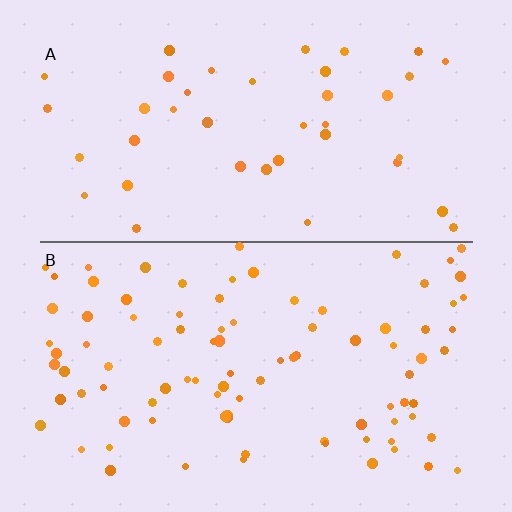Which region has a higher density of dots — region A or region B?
B (the bottom).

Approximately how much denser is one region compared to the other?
Approximately 2.2× — region B over region A.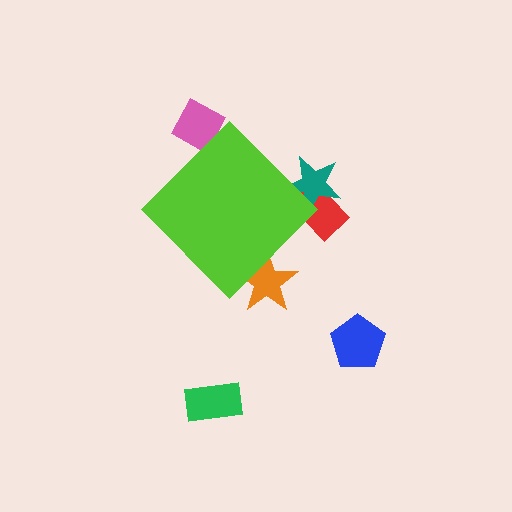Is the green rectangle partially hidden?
No, the green rectangle is fully visible.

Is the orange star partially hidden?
Yes, the orange star is partially hidden behind the lime diamond.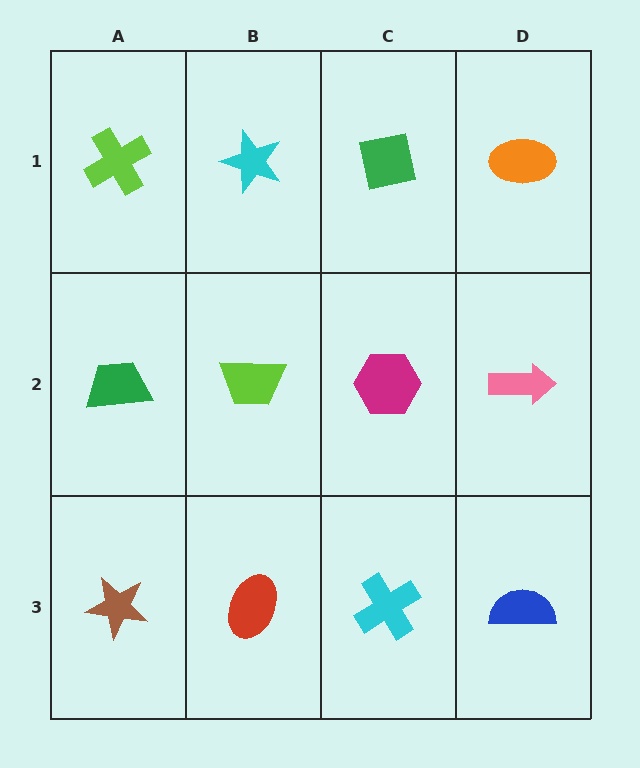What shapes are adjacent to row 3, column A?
A green trapezoid (row 2, column A), a red ellipse (row 3, column B).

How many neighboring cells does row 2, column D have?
3.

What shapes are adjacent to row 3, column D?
A pink arrow (row 2, column D), a cyan cross (row 3, column C).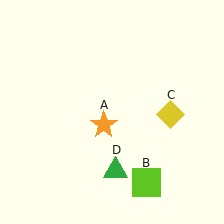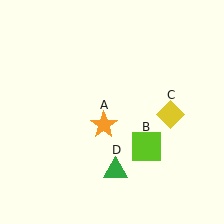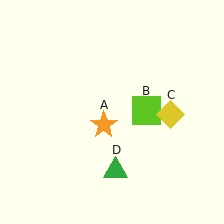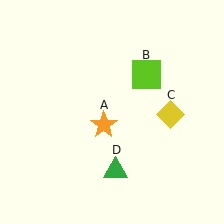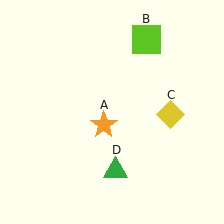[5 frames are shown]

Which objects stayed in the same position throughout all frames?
Orange star (object A) and yellow diamond (object C) and green triangle (object D) remained stationary.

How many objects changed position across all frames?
1 object changed position: lime square (object B).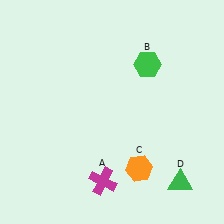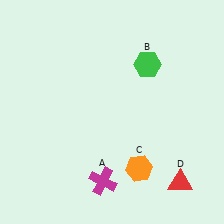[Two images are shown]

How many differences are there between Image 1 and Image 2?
There is 1 difference between the two images.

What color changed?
The triangle (D) changed from green in Image 1 to red in Image 2.